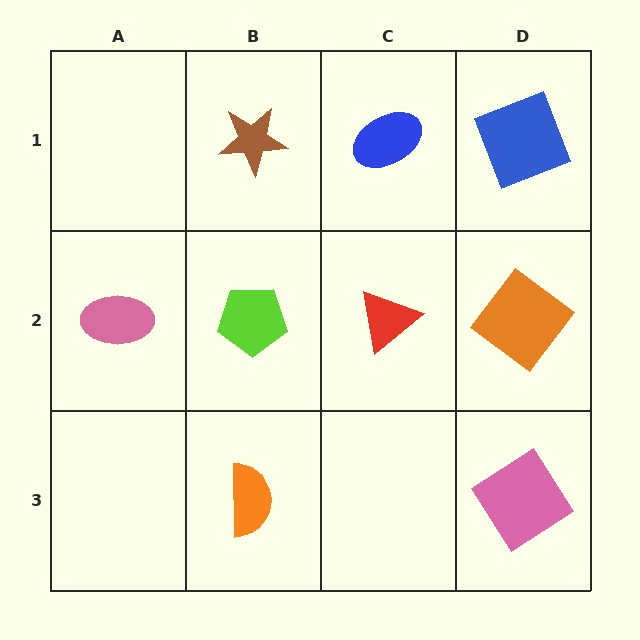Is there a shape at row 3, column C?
No, that cell is empty.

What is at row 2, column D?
An orange diamond.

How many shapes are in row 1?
3 shapes.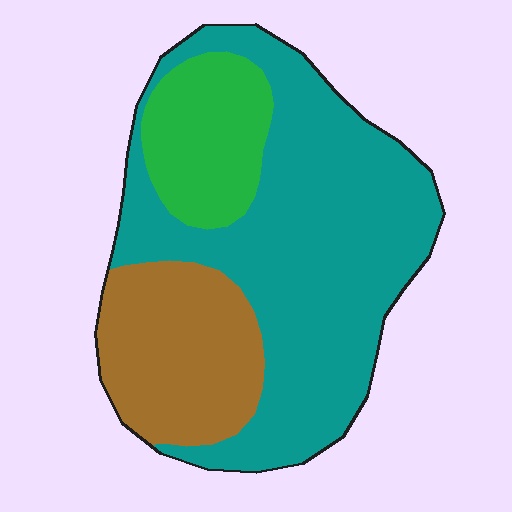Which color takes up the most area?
Teal, at roughly 60%.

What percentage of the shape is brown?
Brown takes up about one quarter (1/4) of the shape.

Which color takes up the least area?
Green, at roughly 15%.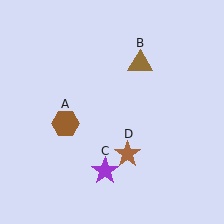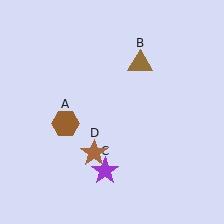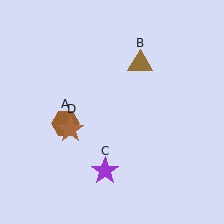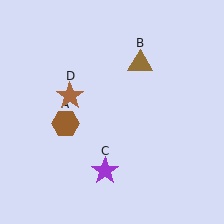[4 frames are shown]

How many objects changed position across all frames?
1 object changed position: brown star (object D).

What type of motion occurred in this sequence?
The brown star (object D) rotated clockwise around the center of the scene.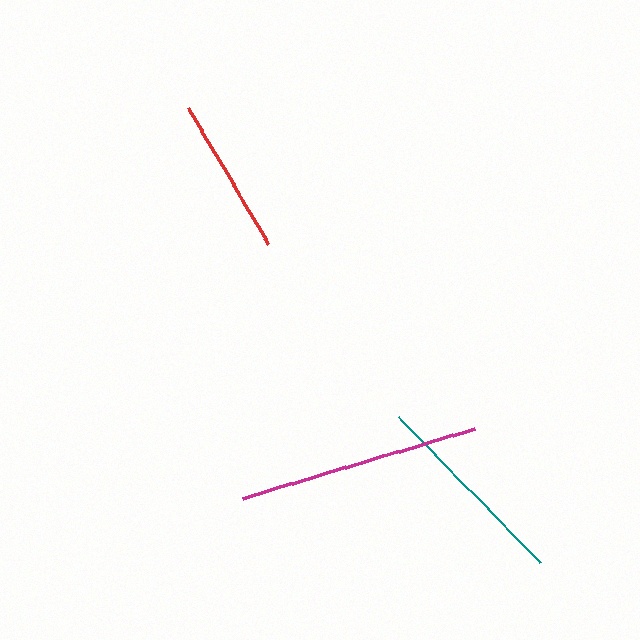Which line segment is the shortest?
The red line is the shortest at approximately 158 pixels.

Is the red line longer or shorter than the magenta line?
The magenta line is longer than the red line.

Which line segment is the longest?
The magenta line is the longest at approximately 242 pixels.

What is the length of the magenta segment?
The magenta segment is approximately 242 pixels long.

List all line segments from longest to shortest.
From longest to shortest: magenta, teal, red.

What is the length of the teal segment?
The teal segment is approximately 203 pixels long.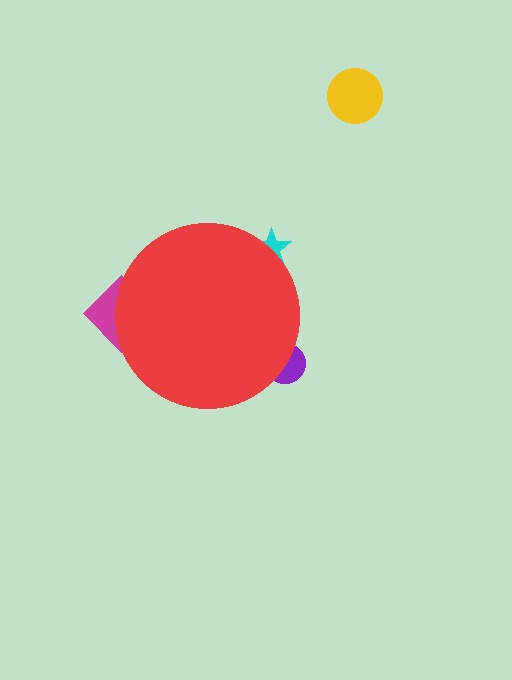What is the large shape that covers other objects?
A red circle.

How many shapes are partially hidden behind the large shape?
3 shapes are partially hidden.